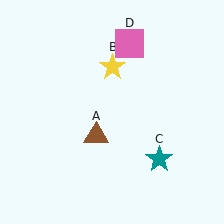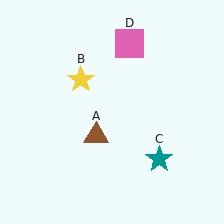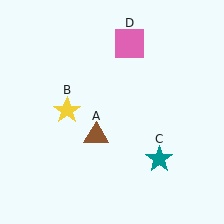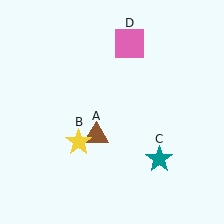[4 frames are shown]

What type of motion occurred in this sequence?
The yellow star (object B) rotated counterclockwise around the center of the scene.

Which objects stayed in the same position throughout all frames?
Brown triangle (object A) and teal star (object C) and pink square (object D) remained stationary.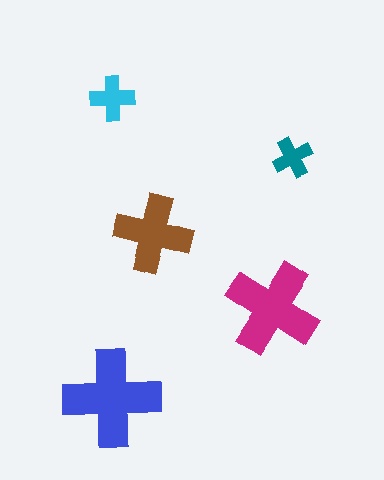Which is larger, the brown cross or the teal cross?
The brown one.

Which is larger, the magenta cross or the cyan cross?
The magenta one.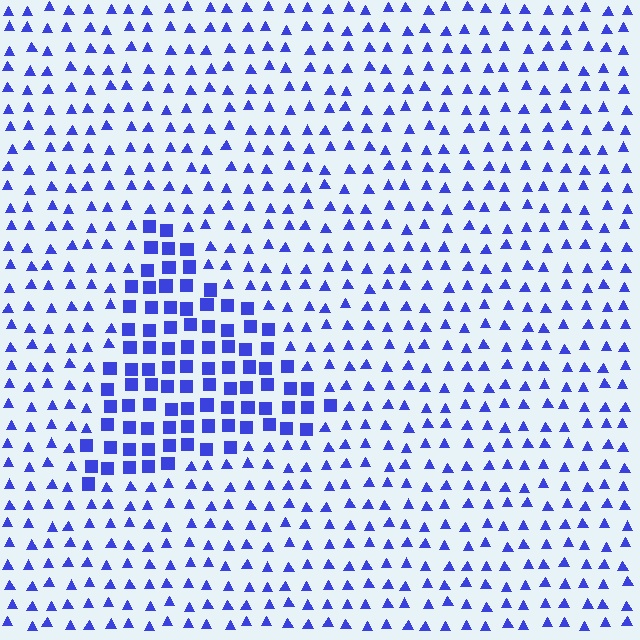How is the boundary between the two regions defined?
The boundary is defined by a change in element shape: squares inside vs. triangles outside. All elements share the same color and spacing.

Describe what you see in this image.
The image is filled with small blue elements arranged in a uniform grid. A triangle-shaped region contains squares, while the surrounding area contains triangles. The boundary is defined purely by the change in element shape.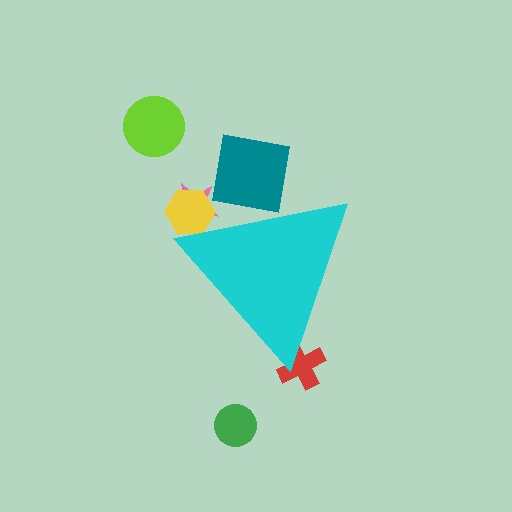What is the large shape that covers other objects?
A cyan triangle.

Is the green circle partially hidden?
No, the green circle is fully visible.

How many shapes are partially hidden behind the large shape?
4 shapes are partially hidden.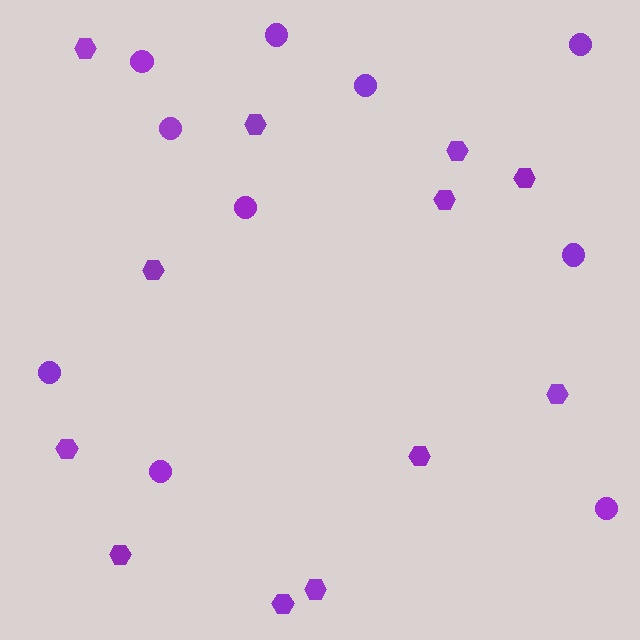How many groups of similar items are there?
There are 2 groups: one group of circles (10) and one group of hexagons (12).